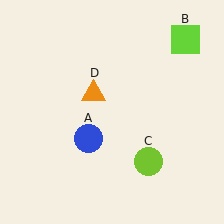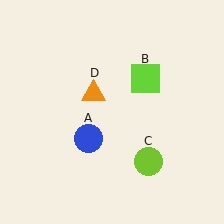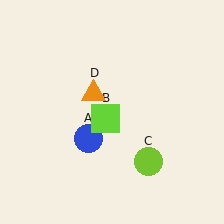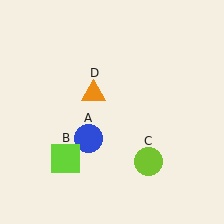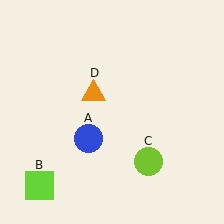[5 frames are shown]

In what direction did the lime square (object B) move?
The lime square (object B) moved down and to the left.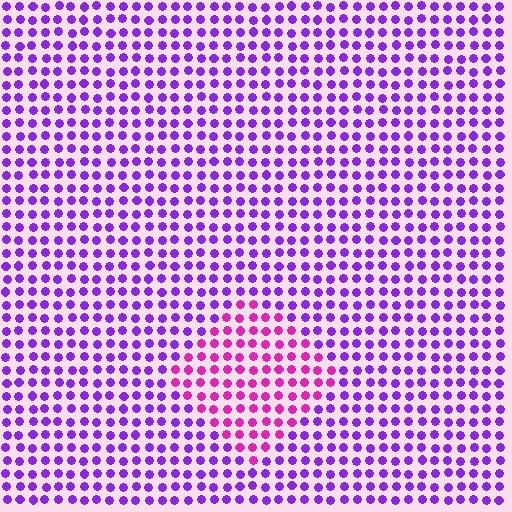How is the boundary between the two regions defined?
The boundary is defined purely by a slight shift in hue (about 40 degrees). Spacing, size, and orientation are identical on both sides.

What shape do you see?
I see a diamond.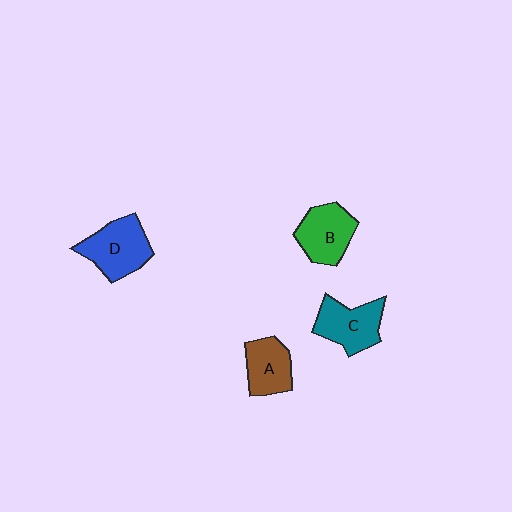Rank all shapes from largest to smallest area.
From largest to smallest: D (blue), C (teal), B (green), A (brown).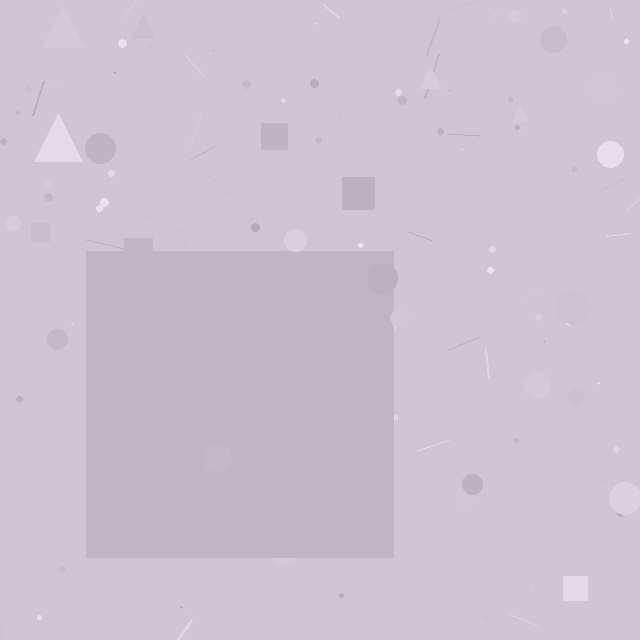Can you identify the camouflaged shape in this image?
The camouflaged shape is a square.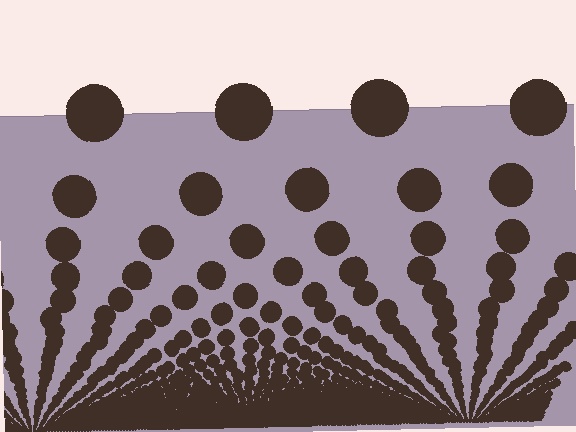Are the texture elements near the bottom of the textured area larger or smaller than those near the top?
Smaller. The gradient is inverted — elements near the bottom are smaller and denser.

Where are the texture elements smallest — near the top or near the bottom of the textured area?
Near the bottom.